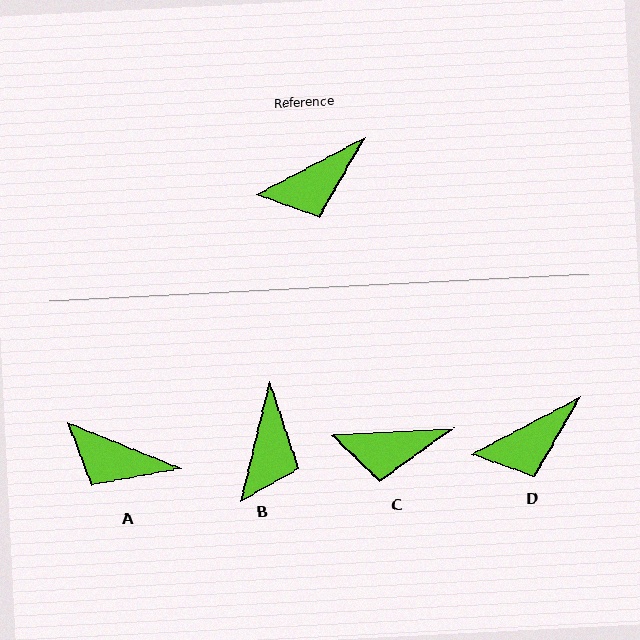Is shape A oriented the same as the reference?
No, it is off by about 50 degrees.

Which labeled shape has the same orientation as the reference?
D.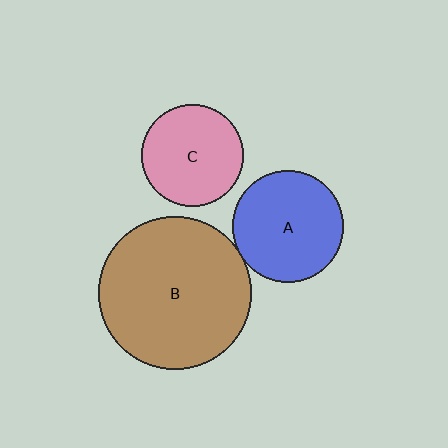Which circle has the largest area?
Circle B (brown).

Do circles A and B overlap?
Yes.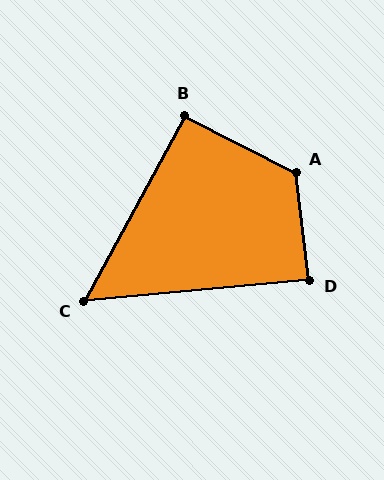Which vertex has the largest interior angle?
A, at approximately 124 degrees.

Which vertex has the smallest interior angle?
C, at approximately 56 degrees.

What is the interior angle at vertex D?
Approximately 88 degrees (approximately right).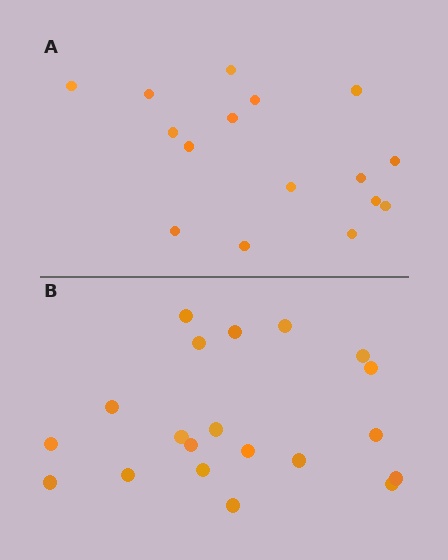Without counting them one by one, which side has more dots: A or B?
Region B (the bottom region) has more dots.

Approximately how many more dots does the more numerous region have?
Region B has about 4 more dots than region A.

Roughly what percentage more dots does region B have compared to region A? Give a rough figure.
About 25% more.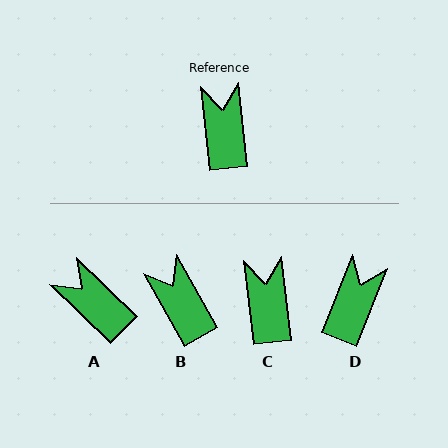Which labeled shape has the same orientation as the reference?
C.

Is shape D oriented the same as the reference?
No, it is off by about 28 degrees.